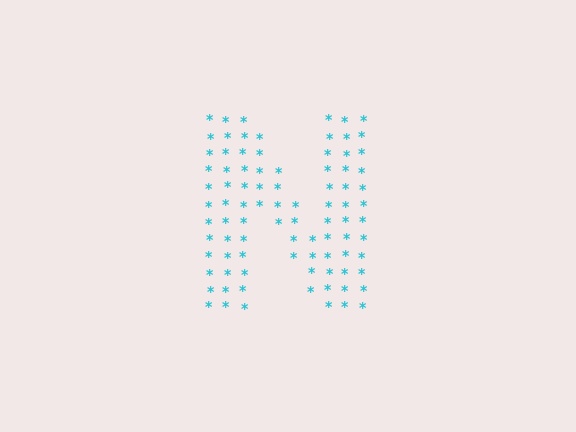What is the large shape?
The large shape is the letter N.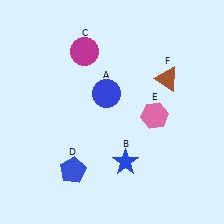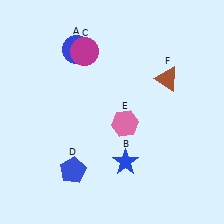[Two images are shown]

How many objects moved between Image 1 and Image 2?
2 objects moved between the two images.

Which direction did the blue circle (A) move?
The blue circle (A) moved up.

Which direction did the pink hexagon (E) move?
The pink hexagon (E) moved left.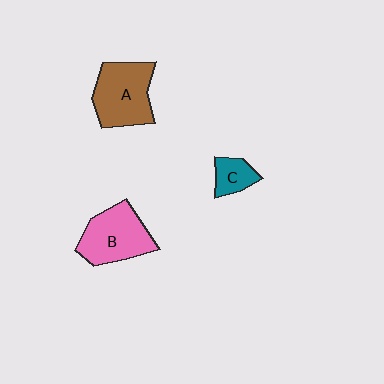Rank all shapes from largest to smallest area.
From largest to smallest: A (brown), B (pink), C (teal).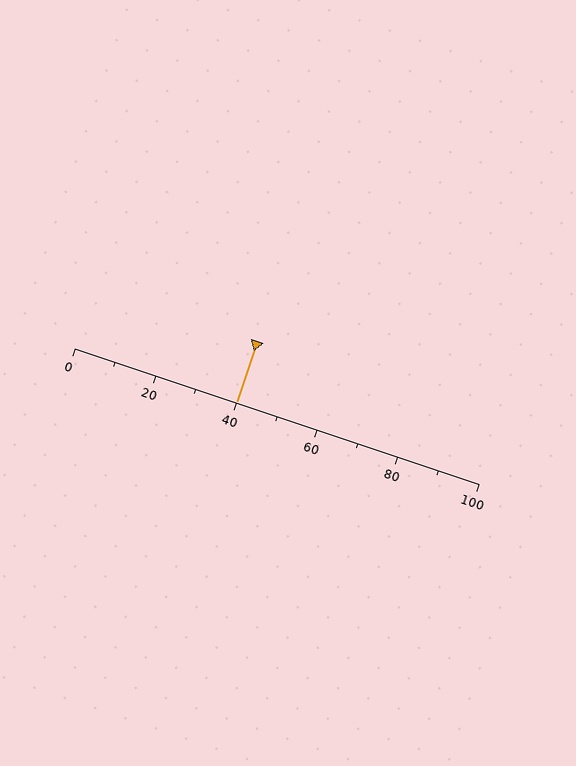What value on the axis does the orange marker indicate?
The marker indicates approximately 40.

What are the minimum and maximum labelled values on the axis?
The axis runs from 0 to 100.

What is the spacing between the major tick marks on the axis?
The major ticks are spaced 20 apart.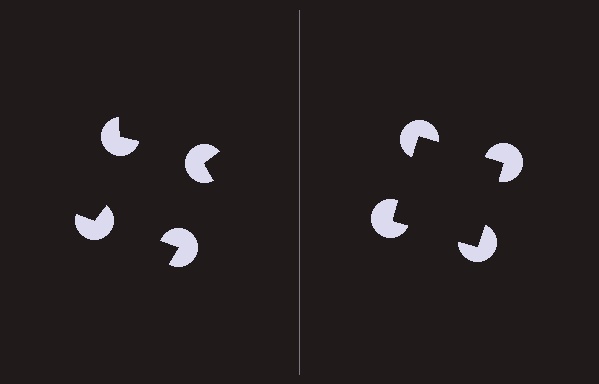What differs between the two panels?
The pac-man discs are positioned identically on both sides; only the wedge orientations differ. On the right they align to a square; on the left they are misaligned.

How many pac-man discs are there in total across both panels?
8 — 4 on each side.